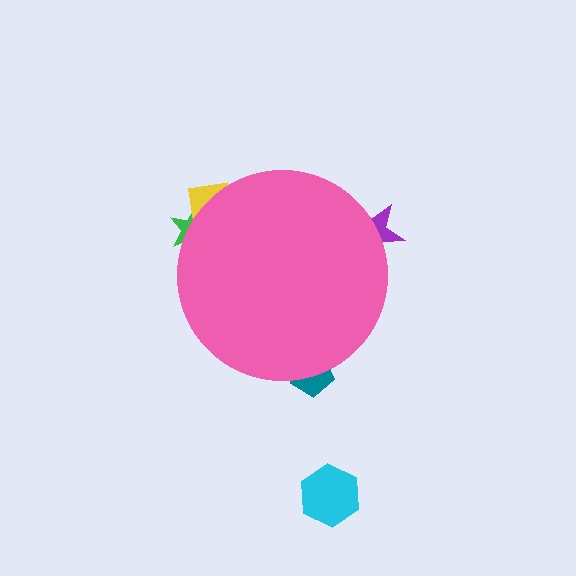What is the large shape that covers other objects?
A pink circle.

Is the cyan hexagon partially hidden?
No, the cyan hexagon is fully visible.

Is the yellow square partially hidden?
Yes, the yellow square is partially hidden behind the pink circle.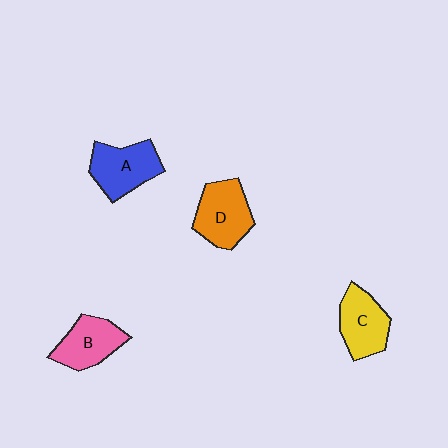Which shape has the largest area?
Shape D (orange).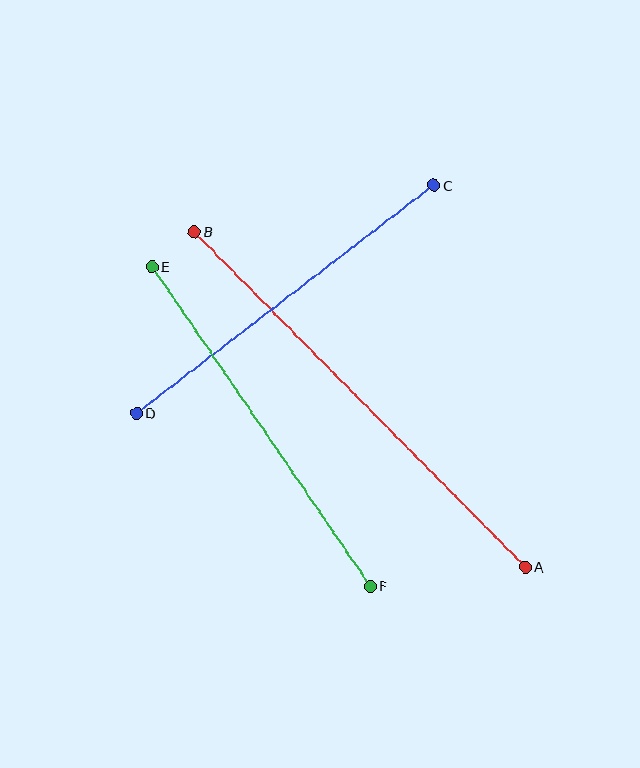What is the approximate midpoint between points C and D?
The midpoint is at approximately (285, 299) pixels.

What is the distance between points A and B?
The distance is approximately 471 pixels.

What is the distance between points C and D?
The distance is approximately 375 pixels.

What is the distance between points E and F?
The distance is approximately 387 pixels.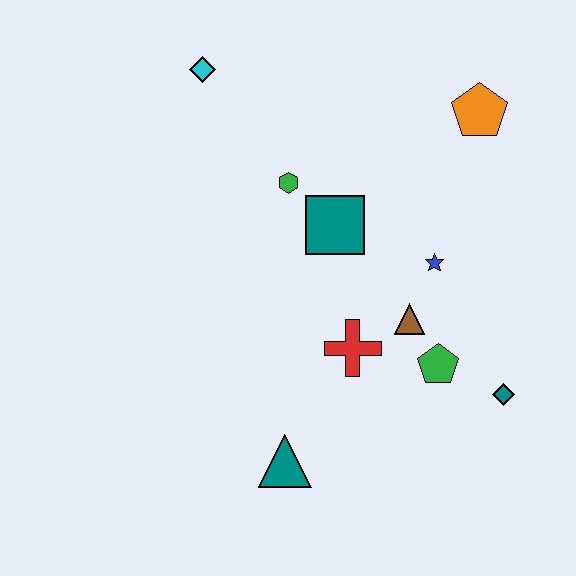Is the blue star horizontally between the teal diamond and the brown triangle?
Yes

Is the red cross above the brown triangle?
No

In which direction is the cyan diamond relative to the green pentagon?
The cyan diamond is above the green pentagon.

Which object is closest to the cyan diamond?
The green hexagon is closest to the cyan diamond.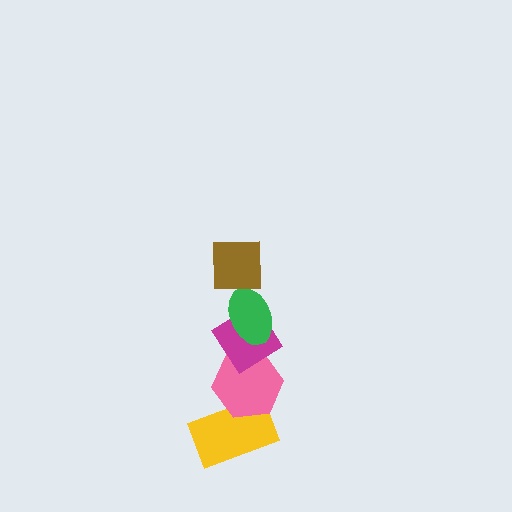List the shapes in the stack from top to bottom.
From top to bottom: the brown square, the green ellipse, the magenta diamond, the pink hexagon, the yellow rectangle.